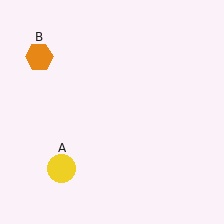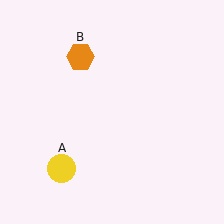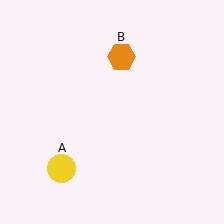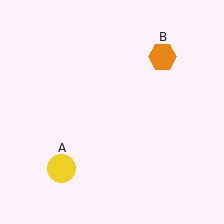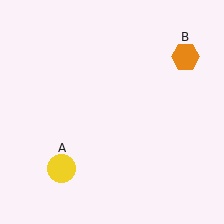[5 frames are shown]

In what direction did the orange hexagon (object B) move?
The orange hexagon (object B) moved right.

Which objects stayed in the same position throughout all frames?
Yellow circle (object A) remained stationary.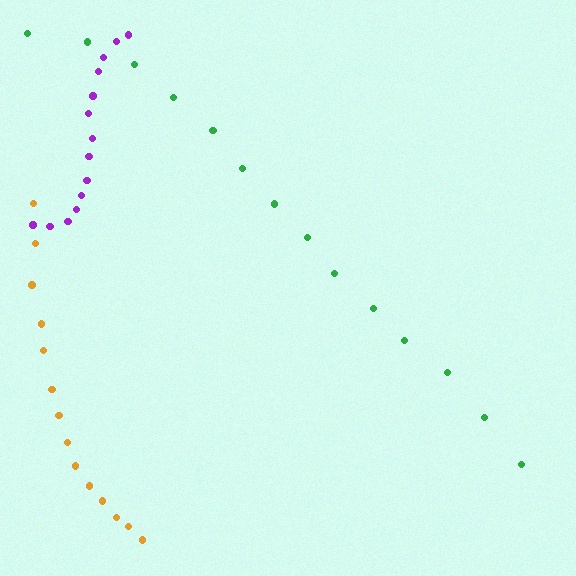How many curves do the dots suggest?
There are 3 distinct paths.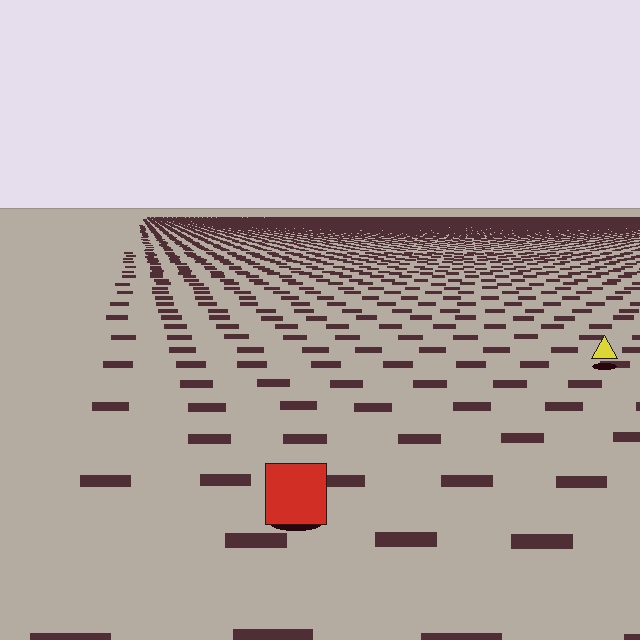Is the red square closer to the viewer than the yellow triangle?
Yes. The red square is closer — you can tell from the texture gradient: the ground texture is coarser near it.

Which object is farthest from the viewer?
The yellow triangle is farthest from the viewer. It appears smaller and the ground texture around it is denser.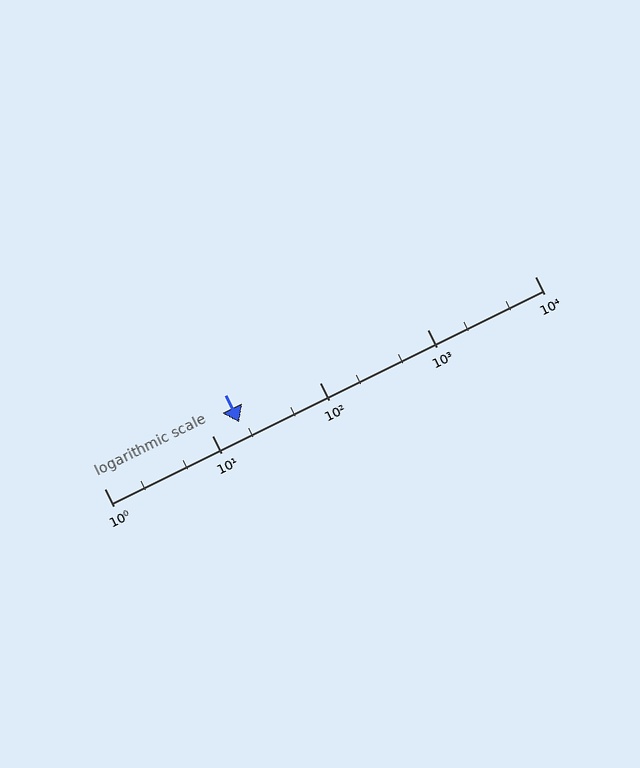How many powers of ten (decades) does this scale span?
The scale spans 4 decades, from 1 to 10000.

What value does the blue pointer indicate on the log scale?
The pointer indicates approximately 18.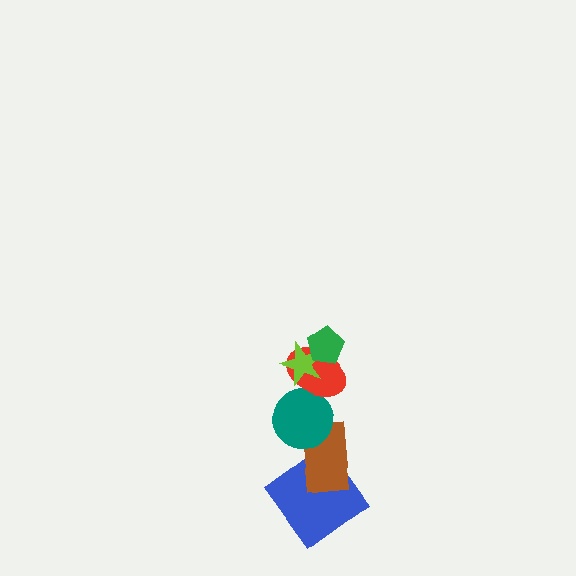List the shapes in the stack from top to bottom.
From top to bottom: the green pentagon, the lime star, the red ellipse, the teal circle, the brown rectangle, the blue diamond.